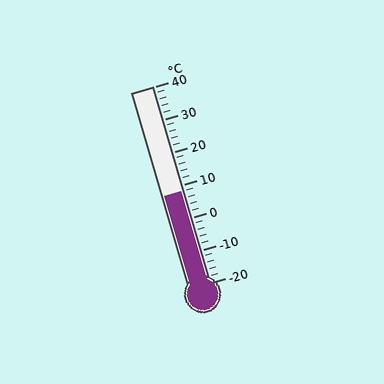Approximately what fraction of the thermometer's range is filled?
The thermometer is filled to approximately 45% of its range.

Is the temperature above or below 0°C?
The temperature is above 0°C.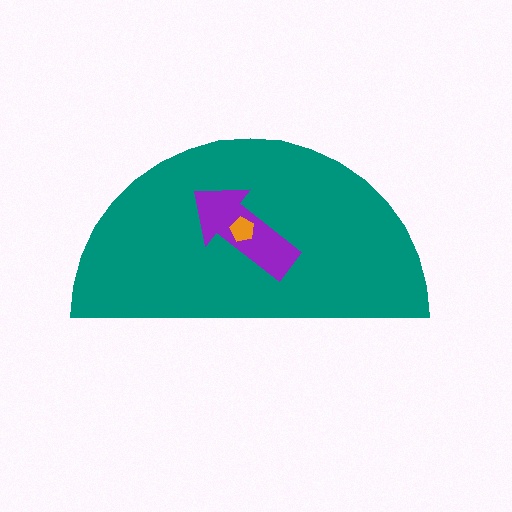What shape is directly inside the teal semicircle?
The purple arrow.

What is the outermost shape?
The teal semicircle.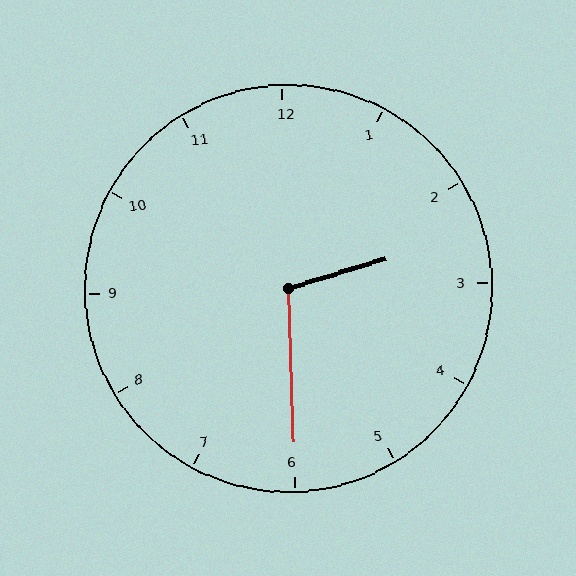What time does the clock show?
2:30.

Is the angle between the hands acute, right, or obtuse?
It is obtuse.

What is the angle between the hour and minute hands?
Approximately 105 degrees.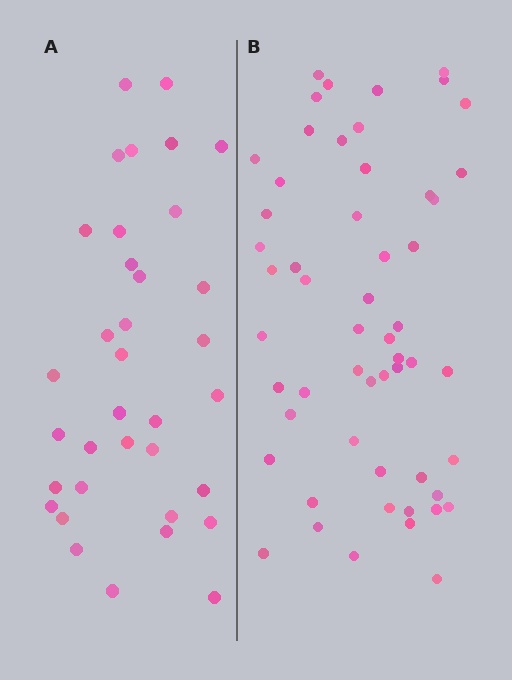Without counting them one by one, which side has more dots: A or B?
Region B (the right region) has more dots.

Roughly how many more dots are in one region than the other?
Region B has approximately 20 more dots than region A.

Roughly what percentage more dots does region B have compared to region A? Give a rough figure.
About 55% more.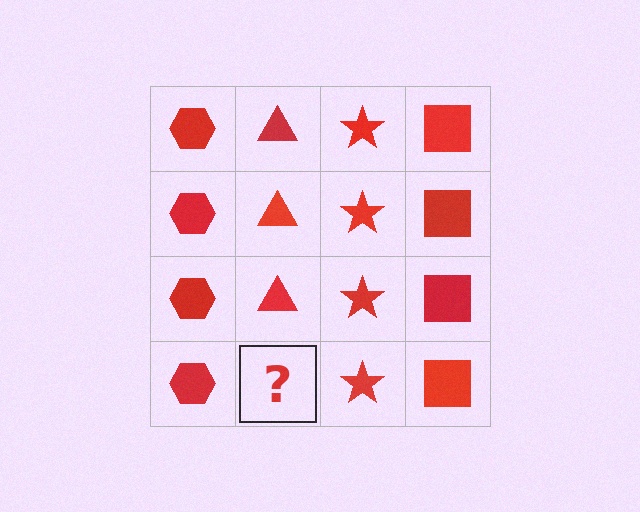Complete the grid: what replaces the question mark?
The question mark should be replaced with a red triangle.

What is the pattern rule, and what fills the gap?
The rule is that each column has a consistent shape. The gap should be filled with a red triangle.